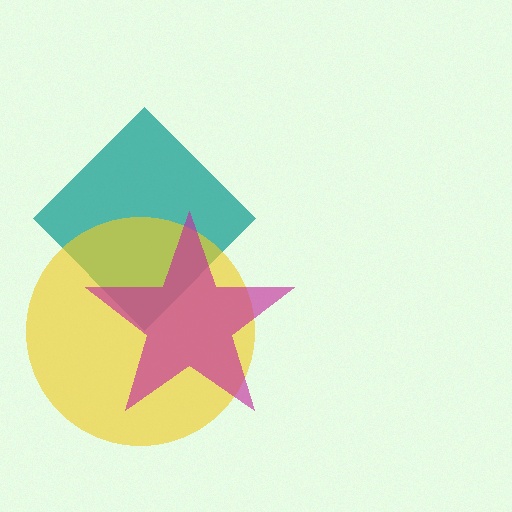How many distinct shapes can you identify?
There are 3 distinct shapes: a teal diamond, a yellow circle, a magenta star.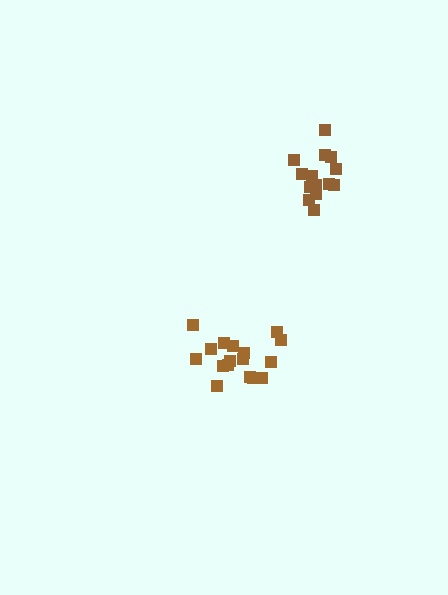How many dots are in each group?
Group 1: 14 dots, Group 2: 17 dots (31 total).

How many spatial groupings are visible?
There are 2 spatial groupings.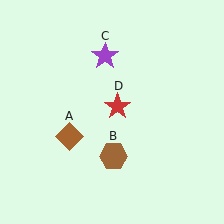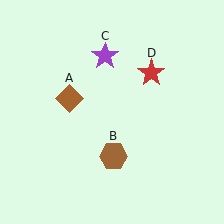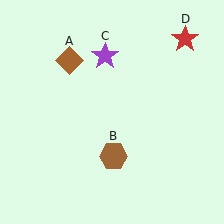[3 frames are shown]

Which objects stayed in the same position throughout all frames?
Brown hexagon (object B) and purple star (object C) remained stationary.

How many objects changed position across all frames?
2 objects changed position: brown diamond (object A), red star (object D).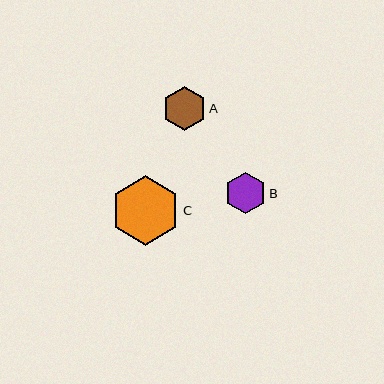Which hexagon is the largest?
Hexagon C is the largest with a size of approximately 69 pixels.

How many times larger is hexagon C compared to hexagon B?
Hexagon C is approximately 1.7 times the size of hexagon B.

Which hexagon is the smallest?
Hexagon B is the smallest with a size of approximately 41 pixels.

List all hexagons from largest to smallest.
From largest to smallest: C, A, B.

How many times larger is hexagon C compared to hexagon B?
Hexagon C is approximately 1.7 times the size of hexagon B.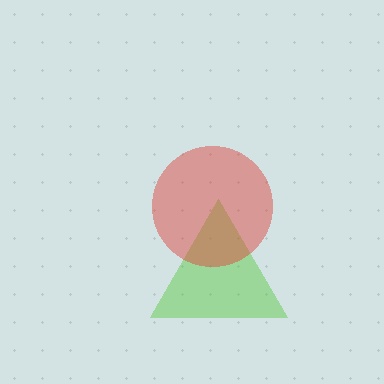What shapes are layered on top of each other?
The layered shapes are: a lime triangle, a red circle.